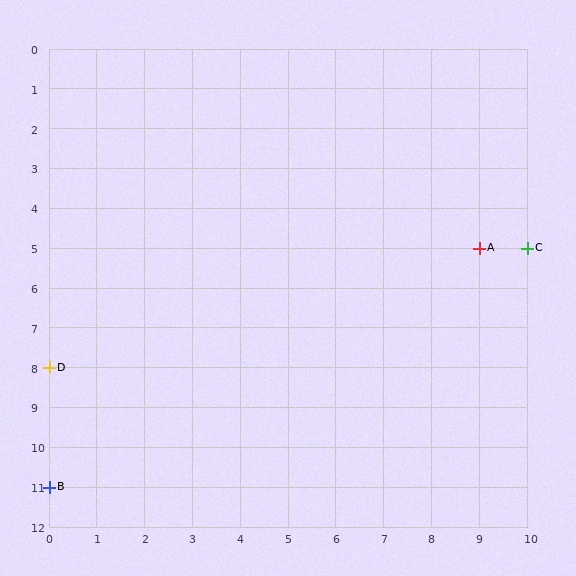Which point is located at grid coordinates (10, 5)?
Point C is at (10, 5).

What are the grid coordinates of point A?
Point A is at grid coordinates (9, 5).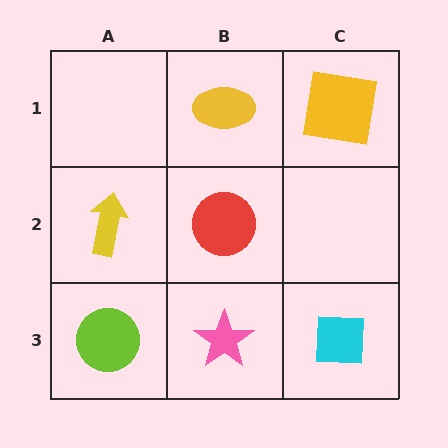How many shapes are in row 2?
2 shapes.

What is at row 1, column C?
A yellow square.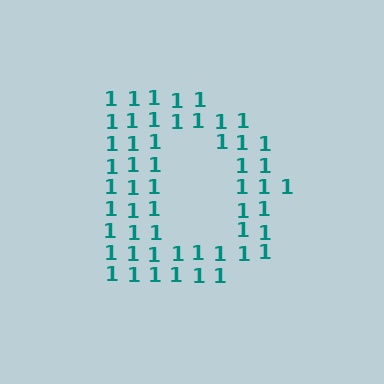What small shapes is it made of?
It is made of small digit 1's.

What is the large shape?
The large shape is the letter D.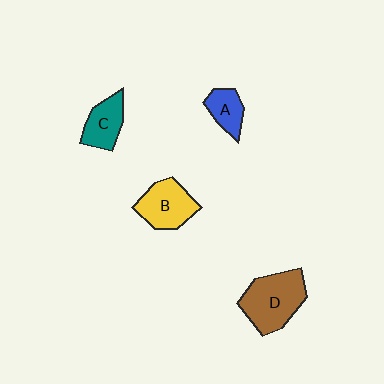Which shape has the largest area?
Shape D (brown).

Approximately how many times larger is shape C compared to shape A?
Approximately 1.3 times.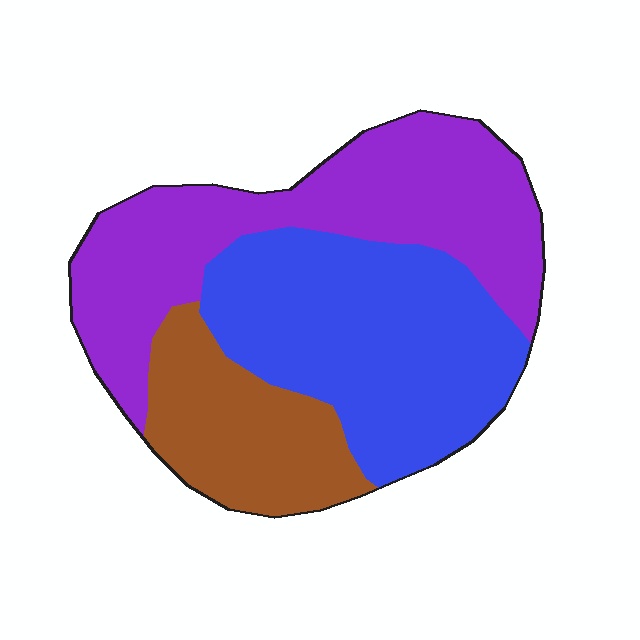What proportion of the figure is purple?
Purple takes up between a third and a half of the figure.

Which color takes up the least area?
Brown, at roughly 20%.